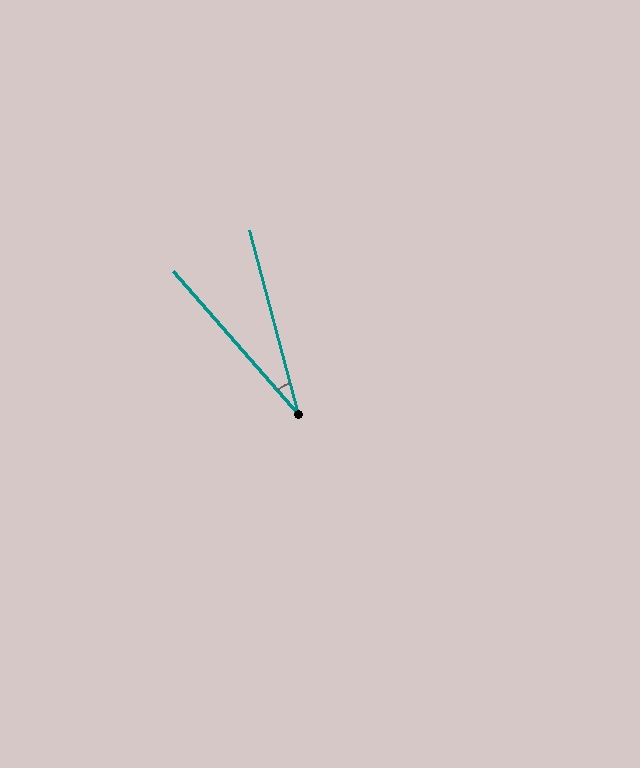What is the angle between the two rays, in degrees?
Approximately 26 degrees.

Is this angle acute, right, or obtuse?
It is acute.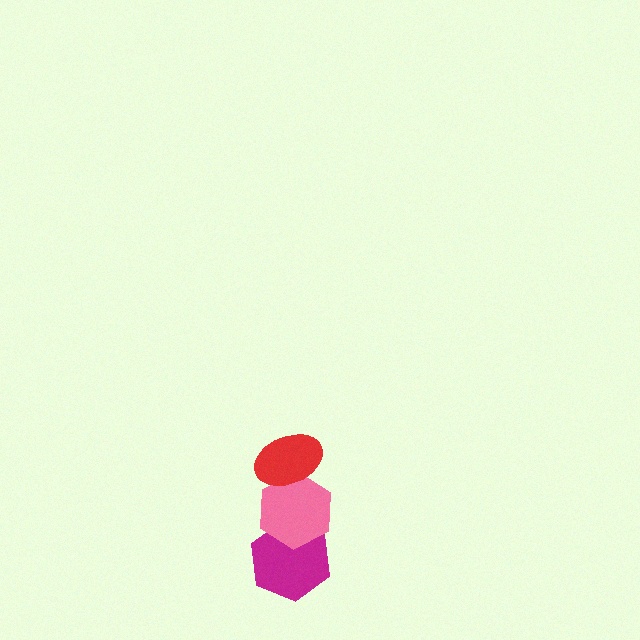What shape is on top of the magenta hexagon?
The pink hexagon is on top of the magenta hexagon.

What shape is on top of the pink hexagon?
The red ellipse is on top of the pink hexagon.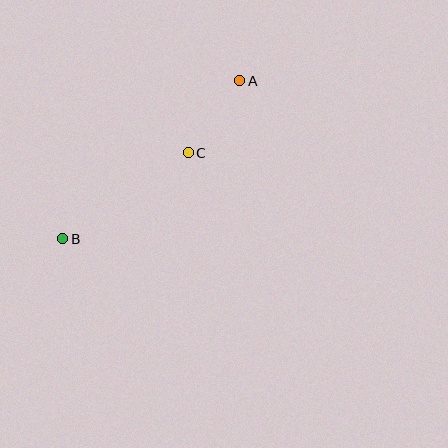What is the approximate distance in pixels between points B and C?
The distance between B and C is approximately 152 pixels.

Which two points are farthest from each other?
Points A and B are farthest from each other.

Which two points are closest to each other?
Points A and C are closest to each other.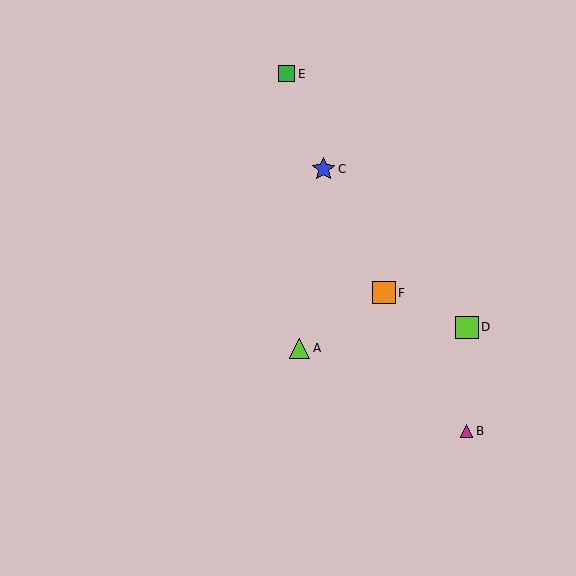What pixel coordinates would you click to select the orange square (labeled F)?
Click at (384, 293) to select the orange square F.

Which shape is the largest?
The blue star (labeled C) is the largest.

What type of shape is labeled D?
Shape D is a lime square.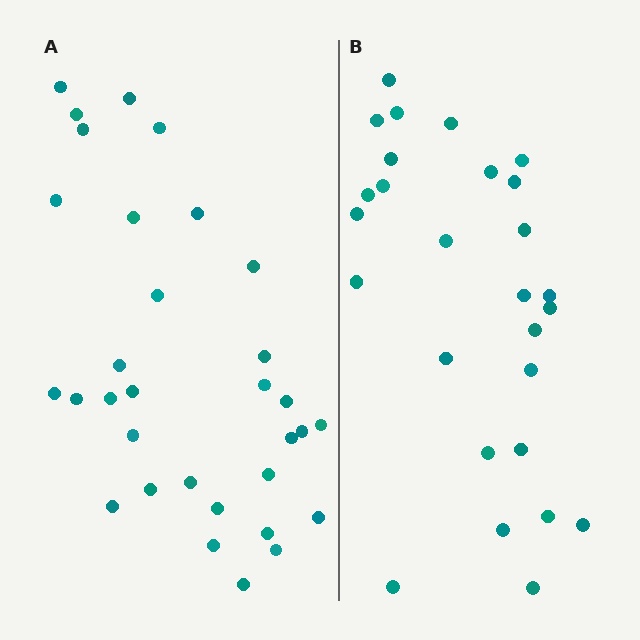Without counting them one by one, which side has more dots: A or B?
Region A (the left region) has more dots.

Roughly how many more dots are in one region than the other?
Region A has about 5 more dots than region B.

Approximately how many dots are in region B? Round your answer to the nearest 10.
About 30 dots. (The exact count is 27, which rounds to 30.)